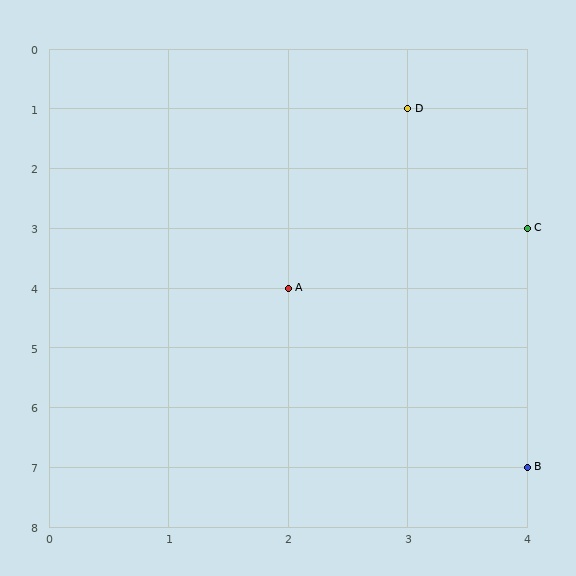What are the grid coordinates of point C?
Point C is at grid coordinates (4, 3).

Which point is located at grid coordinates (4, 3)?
Point C is at (4, 3).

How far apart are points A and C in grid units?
Points A and C are 2 columns and 1 row apart (about 2.2 grid units diagonally).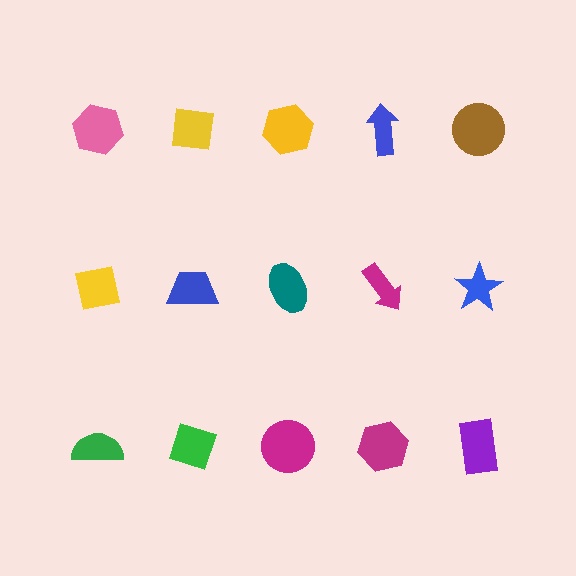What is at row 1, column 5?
A brown circle.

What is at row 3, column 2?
A green diamond.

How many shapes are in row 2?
5 shapes.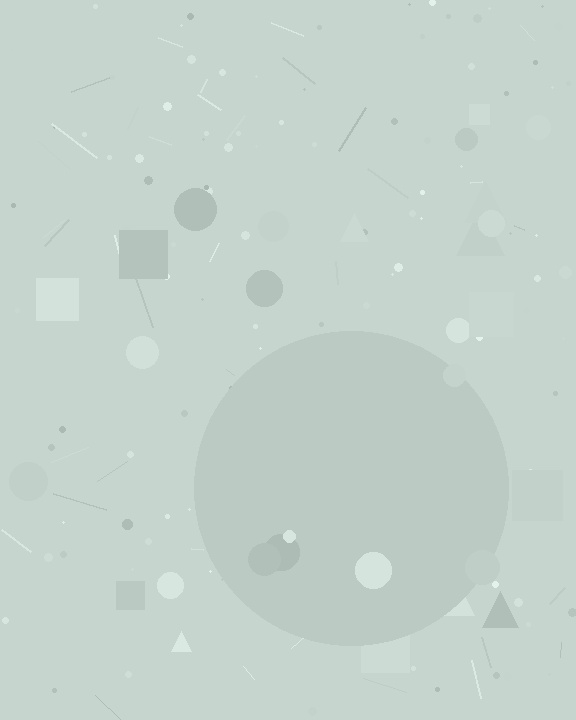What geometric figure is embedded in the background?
A circle is embedded in the background.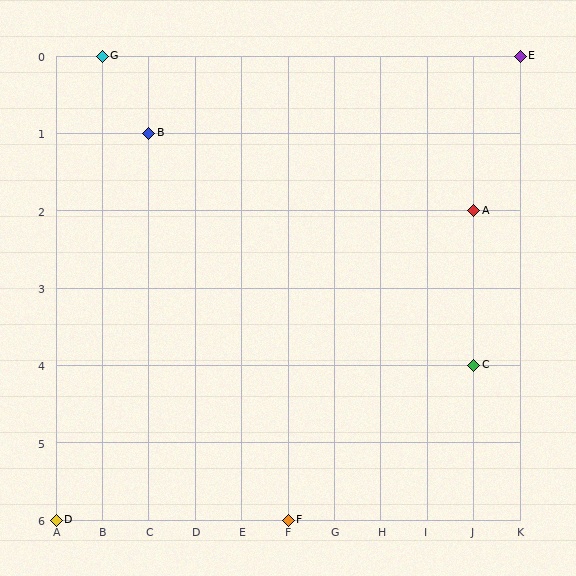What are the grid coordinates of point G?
Point G is at grid coordinates (B, 0).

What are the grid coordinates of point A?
Point A is at grid coordinates (J, 2).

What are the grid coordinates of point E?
Point E is at grid coordinates (K, 0).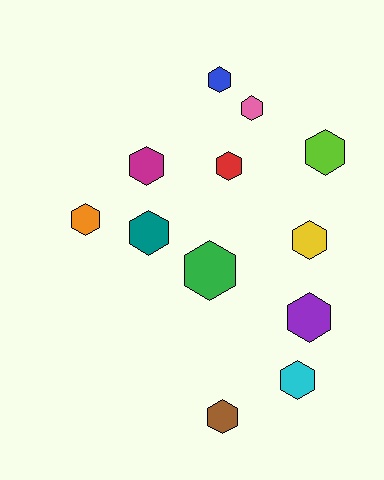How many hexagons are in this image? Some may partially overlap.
There are 12 hexagons.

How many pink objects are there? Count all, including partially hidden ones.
There is 1 pink object.